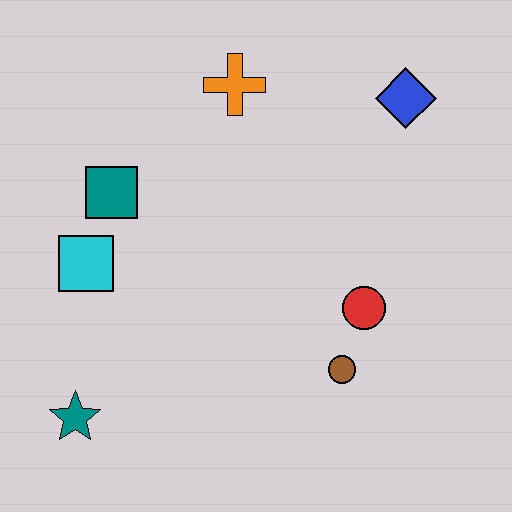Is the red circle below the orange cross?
Yes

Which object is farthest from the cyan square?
The blue diamond is farthest from the cyan square.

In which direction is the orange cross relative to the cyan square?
The orange cross is above the cyan square.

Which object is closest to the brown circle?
The red circle is closest to the brown circle.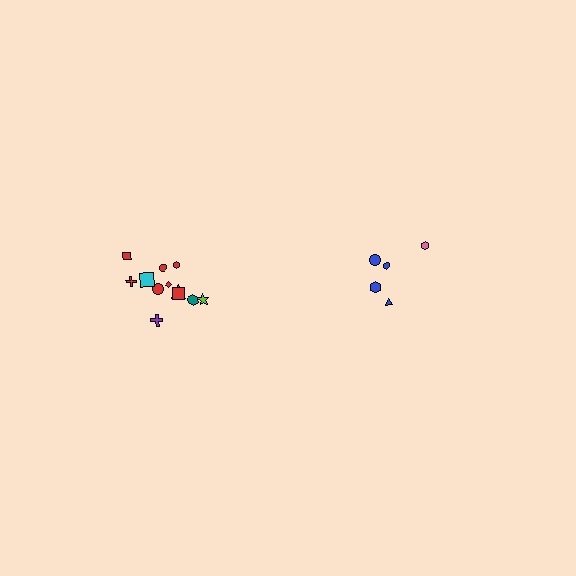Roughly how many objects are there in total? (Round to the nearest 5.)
Roughly 15 objects in total.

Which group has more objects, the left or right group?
The left group.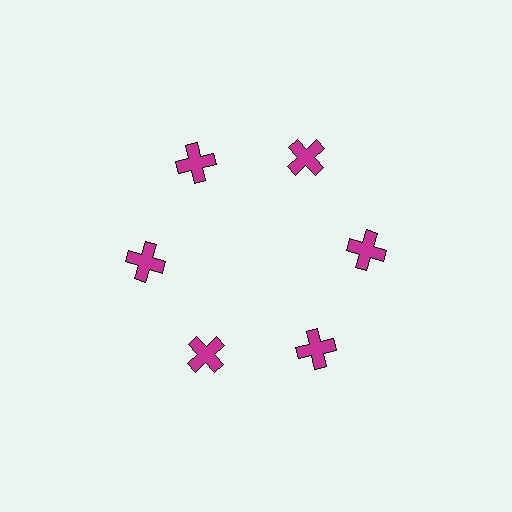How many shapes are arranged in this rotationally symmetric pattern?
There are 6 shapes, arranged in 6 groups of 1.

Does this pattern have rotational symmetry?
Yes, this pattern has 6-fold rotational symmetry. It looks the same after rotating 60 degrees around the center.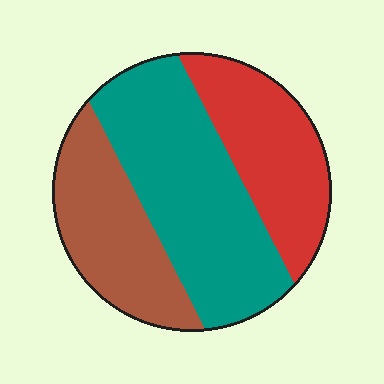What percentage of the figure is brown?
Brown takes up about one quarter (1/4) of the figure.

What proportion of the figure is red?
Red takes up about one quarter (1/4) of the figure.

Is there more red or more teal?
Teal.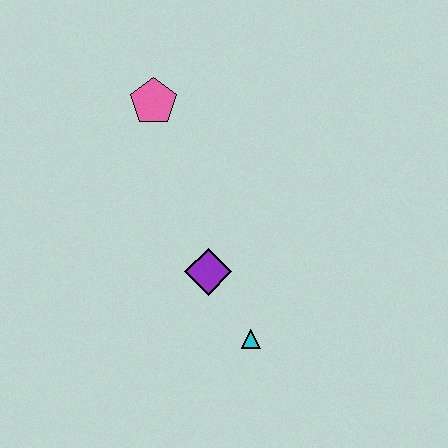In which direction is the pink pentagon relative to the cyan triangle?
The pink pentagon is above the cyan triangle.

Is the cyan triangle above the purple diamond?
No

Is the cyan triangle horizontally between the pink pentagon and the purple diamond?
No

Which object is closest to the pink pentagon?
The purple diamond is closest to the pink pentagon.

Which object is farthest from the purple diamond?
The pink pentagon is farthest from the purple diamond.